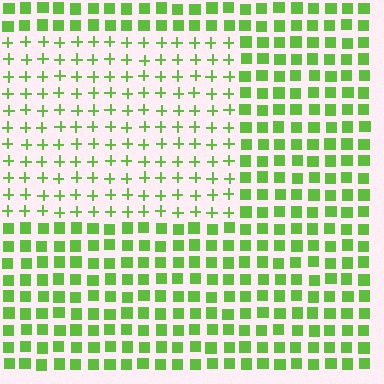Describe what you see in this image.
The image is filled with small lime elements arranged in a uniform grid. A rectangle-shaped region contains plus signs, while the surrounding area contains squares. The boundary is defined purely by the change in element shape.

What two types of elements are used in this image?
The image uses plus signs inside the rectangle region and squares outside it.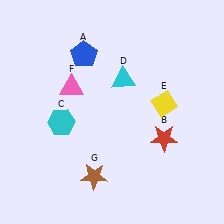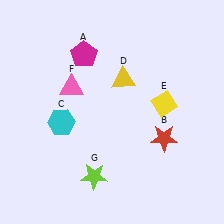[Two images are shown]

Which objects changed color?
A changed from blue to magenta. D changed from cyan to yellow. G changed from brown to lime.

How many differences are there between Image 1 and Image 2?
There are 3 differences between the two images.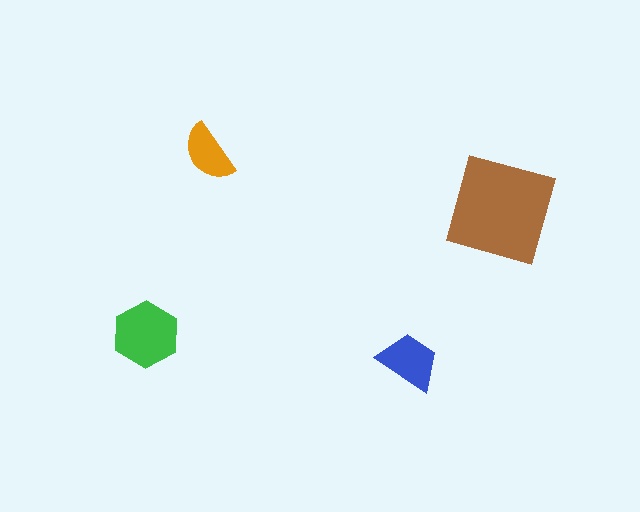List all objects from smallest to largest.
The orange semicircle, the blue trapezoid, the green hexagon, the brown diamond.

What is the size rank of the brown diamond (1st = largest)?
1st.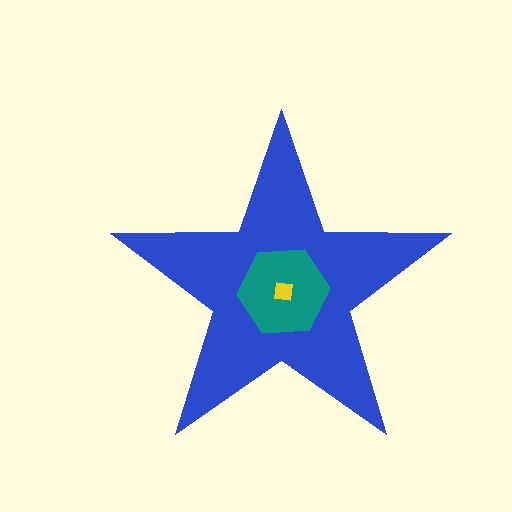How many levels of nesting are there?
3.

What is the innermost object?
The yellow square.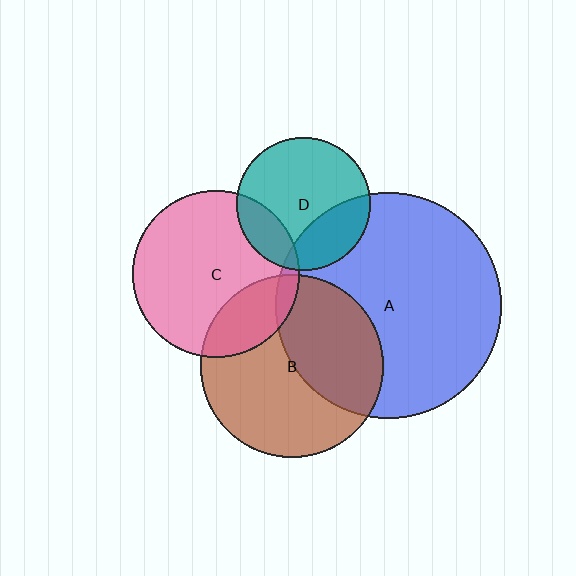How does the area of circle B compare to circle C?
Approximately 1.2 times.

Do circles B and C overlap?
Yes.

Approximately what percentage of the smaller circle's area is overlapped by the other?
Approximately 25%.